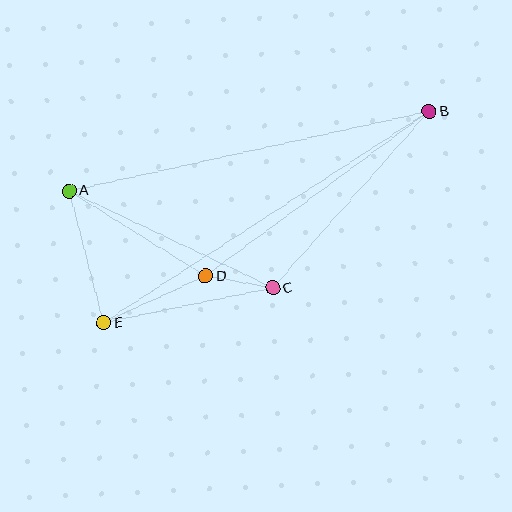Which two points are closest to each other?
Points C and D are closest to each other.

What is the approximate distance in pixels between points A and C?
The distance between A and C is approximately 226 pixels.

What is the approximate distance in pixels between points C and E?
The distance between C and E is approximately 173 pixels.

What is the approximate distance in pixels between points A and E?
The distance between A and E is approximately 137 pixels.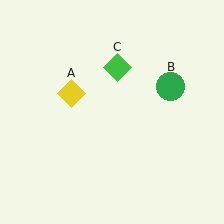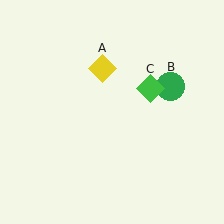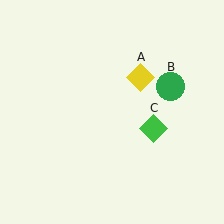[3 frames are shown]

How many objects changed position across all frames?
2 objects changed position: yellow diamond (object A), green diamond (object C).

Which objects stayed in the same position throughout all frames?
Green circle (object B) remained stationary.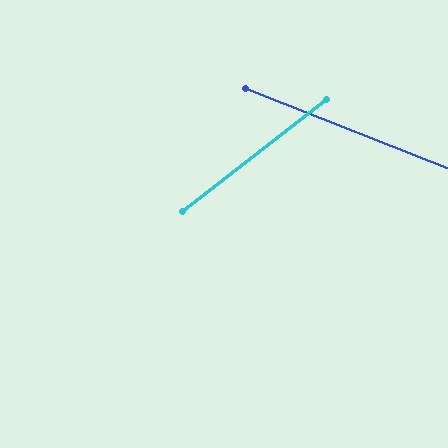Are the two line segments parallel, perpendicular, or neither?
Neither parallel nor perpendicular — they differ by about 59°.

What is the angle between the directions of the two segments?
Approximately 59 degrees.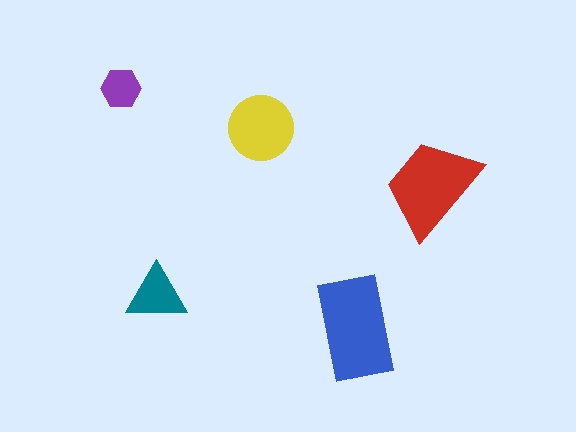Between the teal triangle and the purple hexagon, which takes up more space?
The teal triangle.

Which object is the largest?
The blue rectangle.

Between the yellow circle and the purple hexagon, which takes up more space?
The yellow circle.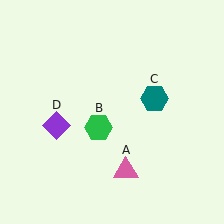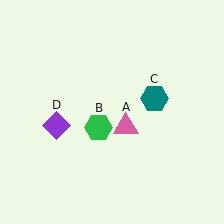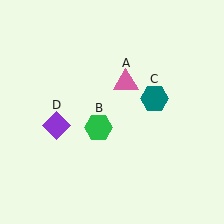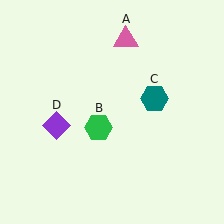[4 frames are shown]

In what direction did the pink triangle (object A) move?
The pink triangle (object A) moved up.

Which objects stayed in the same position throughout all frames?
Green hexagon (object B) and teal hexagon (object C) and purple diamond (object D) remained stationary.